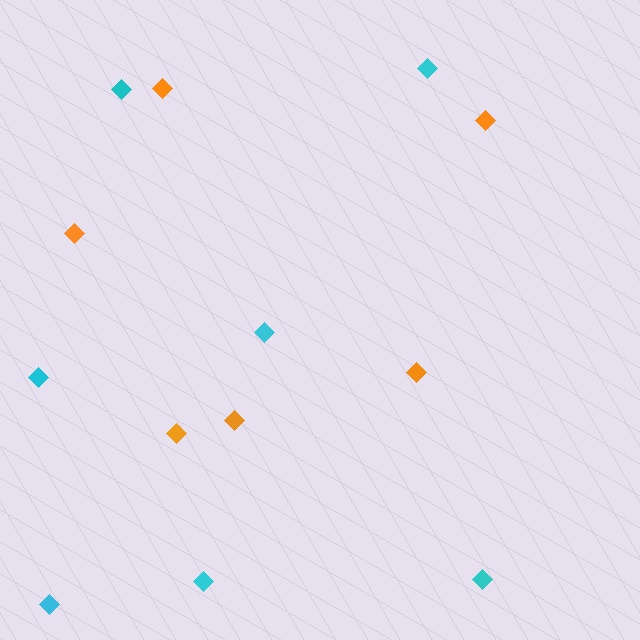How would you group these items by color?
There are 2 groups: one group of orange diamonds (6) and one group of cyan diamonds (7).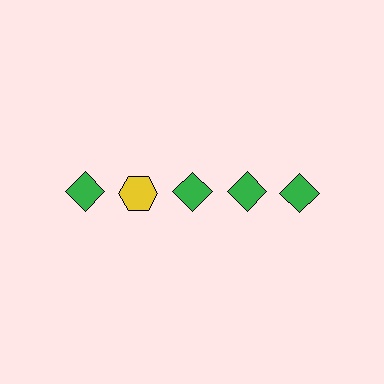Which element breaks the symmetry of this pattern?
The yellow hexagon in the top row, second from left column breaks the symmetry. All other shapes are green diamonds.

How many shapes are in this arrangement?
There are 5 shapes arranged in a grid pattern.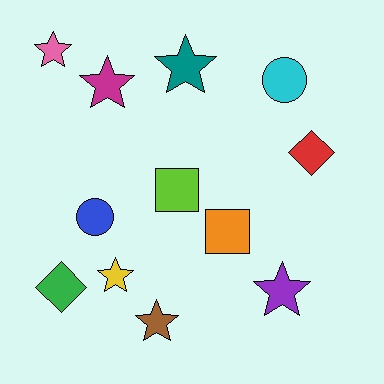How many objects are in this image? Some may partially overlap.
There are 12 objects.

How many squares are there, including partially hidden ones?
There are 2 squares.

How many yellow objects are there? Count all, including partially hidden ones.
There is 1 yellow object.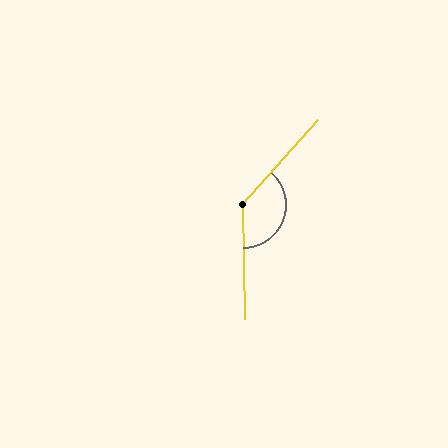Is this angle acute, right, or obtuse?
It is obtuse.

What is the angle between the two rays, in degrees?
Approximately 137 degrees.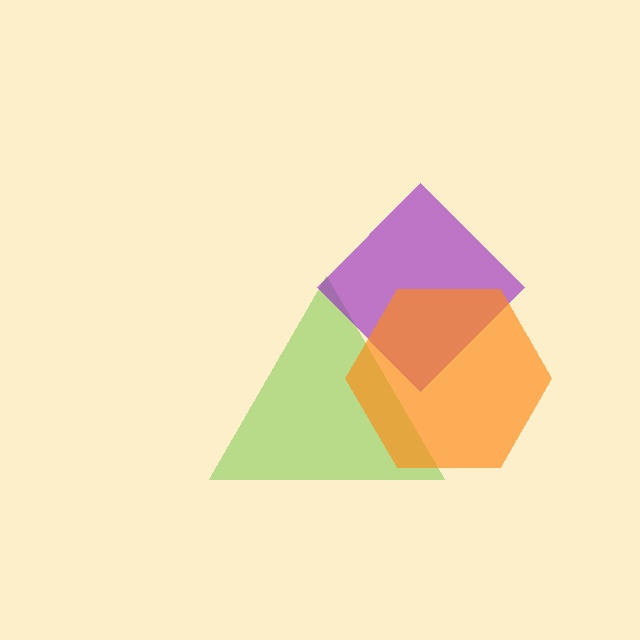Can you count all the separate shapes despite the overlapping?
Yes, there are 3 separate shapes.